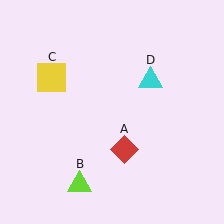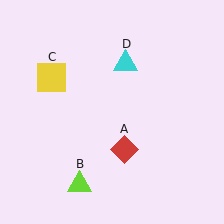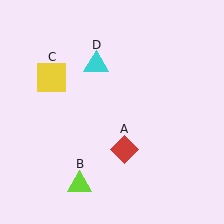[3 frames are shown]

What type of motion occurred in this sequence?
The cyan triangle (object D) rotated counterclockwise around the center of the scene.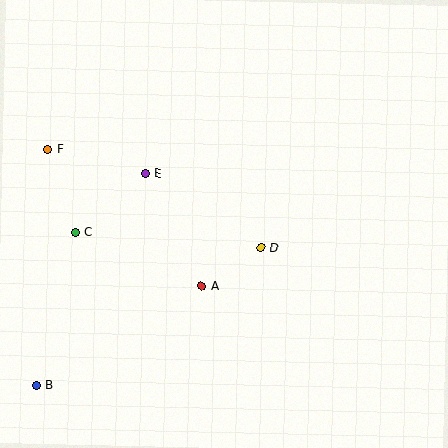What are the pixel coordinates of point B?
Point B is at (36, 385).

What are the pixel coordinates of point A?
Point A is at (201, 286).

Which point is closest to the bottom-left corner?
Point B is closest to the bottom-left corner.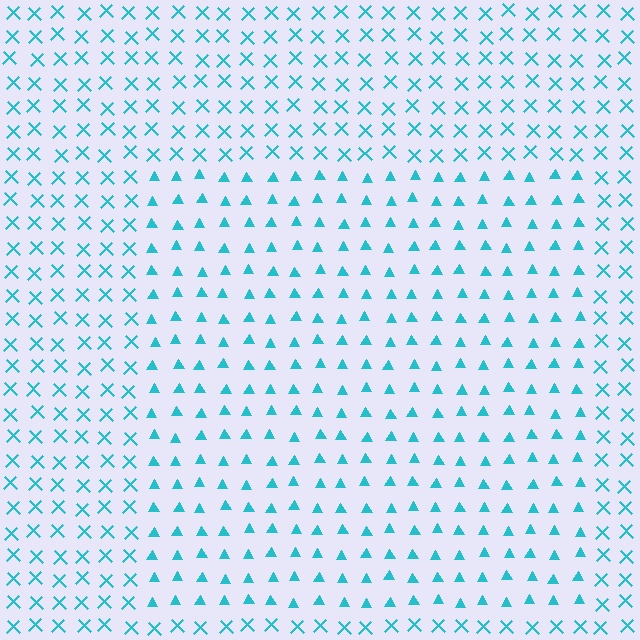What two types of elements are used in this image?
The image uses triangles inside the rectangle region and X marks outside it.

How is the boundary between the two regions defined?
The boundary is defined by a change in element shape: triangles inside vs. X marks outside. All elements share the same color and spacing.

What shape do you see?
I see a rectangle.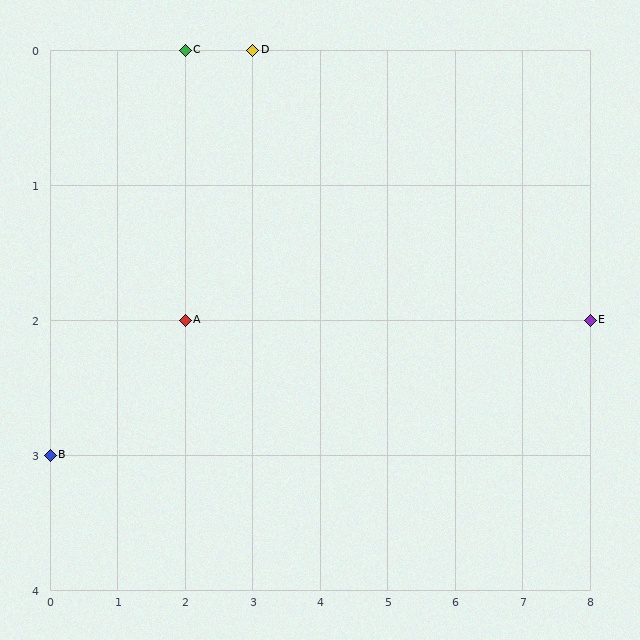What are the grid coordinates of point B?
Point B is at grid coordinates (0, 3).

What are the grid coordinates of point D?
Point D is at grid coordinates (3, 0).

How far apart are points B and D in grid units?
Points B and D are 3 columns and 3 rows apart (about 4.2 grid units diagonally).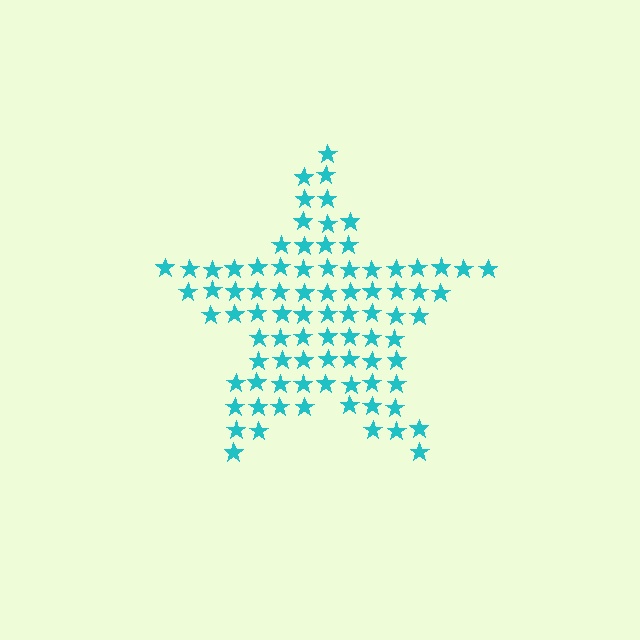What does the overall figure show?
The overall figure shows a star.